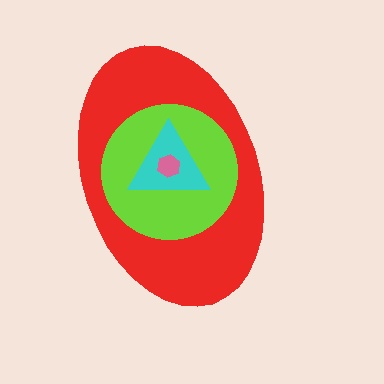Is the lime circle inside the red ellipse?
Yes.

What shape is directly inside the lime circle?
The cyan triangle.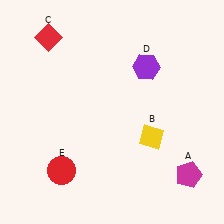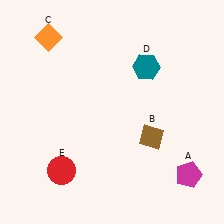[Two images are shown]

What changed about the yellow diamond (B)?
In Image 1, B is yellow. In Image 2, it changed to brown.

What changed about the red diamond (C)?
In Image 1, C is red. In Image 2, it changed to orange.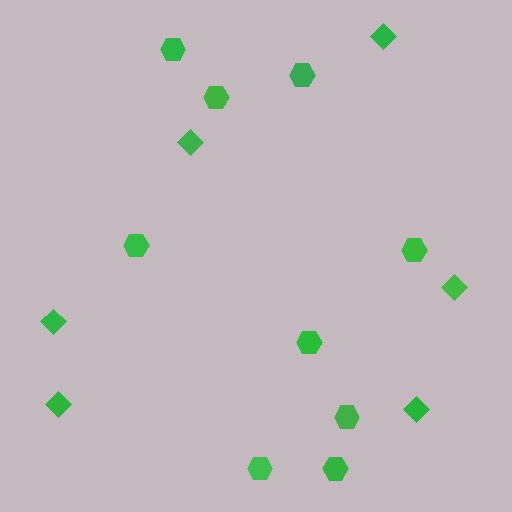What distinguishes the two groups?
There are 2 groups: one group of hexagons (9) and one group of diamonds (6).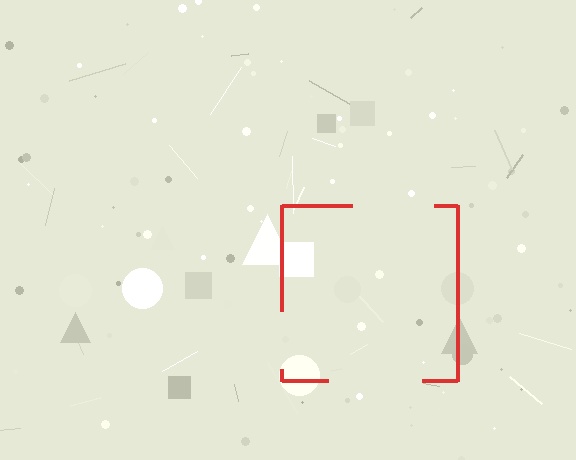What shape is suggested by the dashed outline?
The dashed outline suggests a square.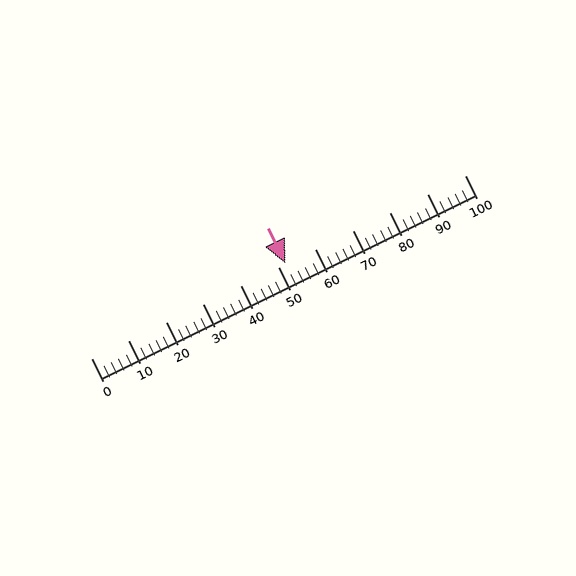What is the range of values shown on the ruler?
The ruler shows values from 0 to 100.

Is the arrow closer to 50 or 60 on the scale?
The arrow is closer to 50.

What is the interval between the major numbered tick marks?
The major tick marks are spaced 10 units apart.